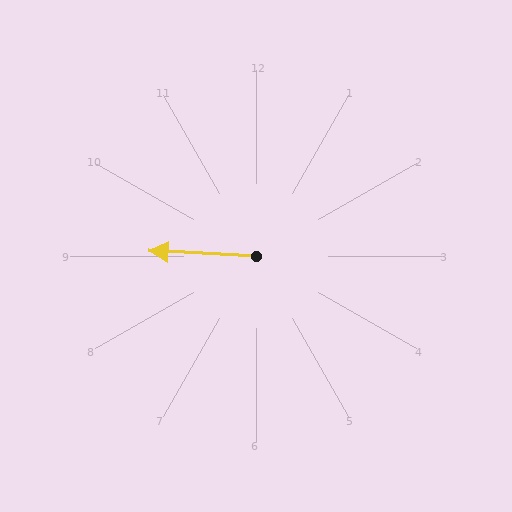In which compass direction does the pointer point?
West.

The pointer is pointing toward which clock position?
Roughly 9 o'clock.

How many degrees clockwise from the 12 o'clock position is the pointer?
Approximately 273 degrees.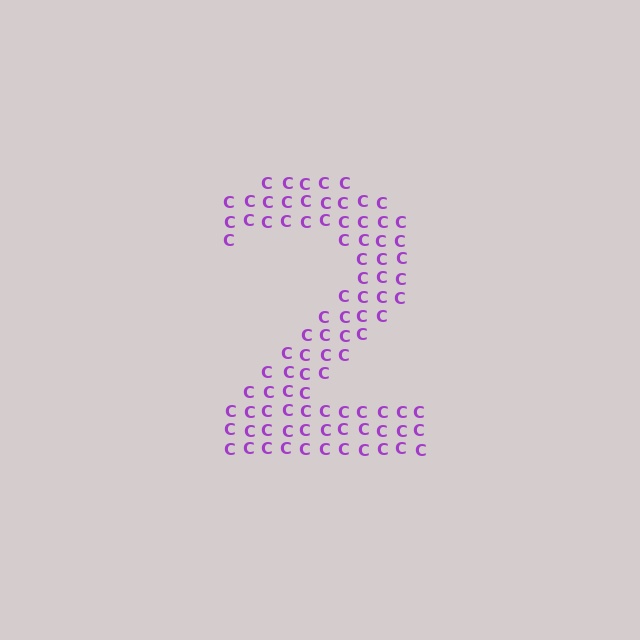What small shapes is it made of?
It is made of small letter C's.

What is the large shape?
The large shape is the digit 2.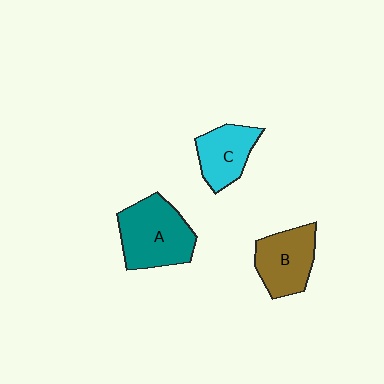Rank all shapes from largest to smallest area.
From largest to smallest: A (teal), B (brown), C (cyan).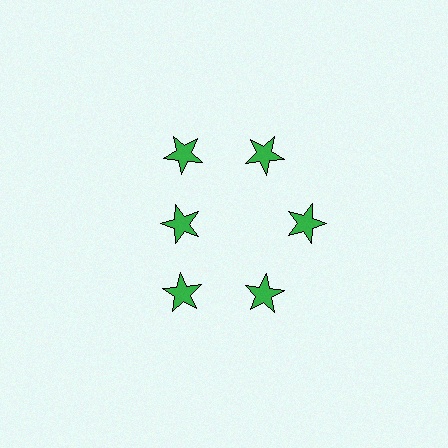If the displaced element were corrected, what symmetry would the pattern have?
It would have 6-fold rotational symmetry — the pattern would map onto itself every 60 degrees.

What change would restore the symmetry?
The symmetry would be restored by moving it outward, back onto the ring so that all 6 stars sit at equal angles and equal distance from the center.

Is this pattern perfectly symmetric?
No. The 6 green stars are arranged in a ring, but one element near the 9 o'clock position is pulled inward toward the center, breaking the 6-fold rotational symmetry.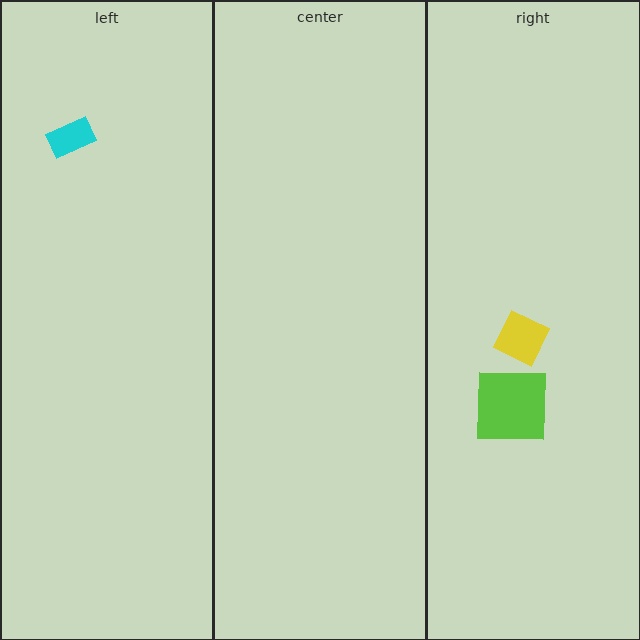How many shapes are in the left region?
1.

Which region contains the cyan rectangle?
The left region.